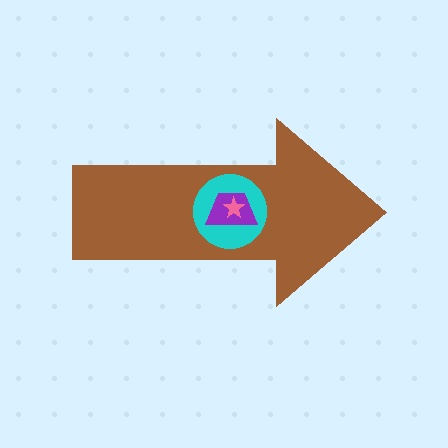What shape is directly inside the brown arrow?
The cyan circle.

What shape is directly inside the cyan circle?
The purple trapezoid.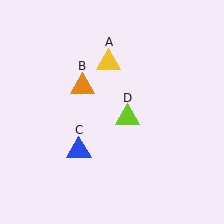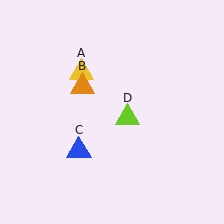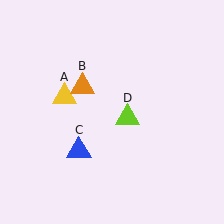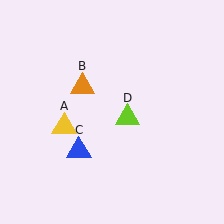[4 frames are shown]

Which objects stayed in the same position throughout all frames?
Orange triangle (object B) and blue triangle (object C) and lime triangle (object D) remained stationary.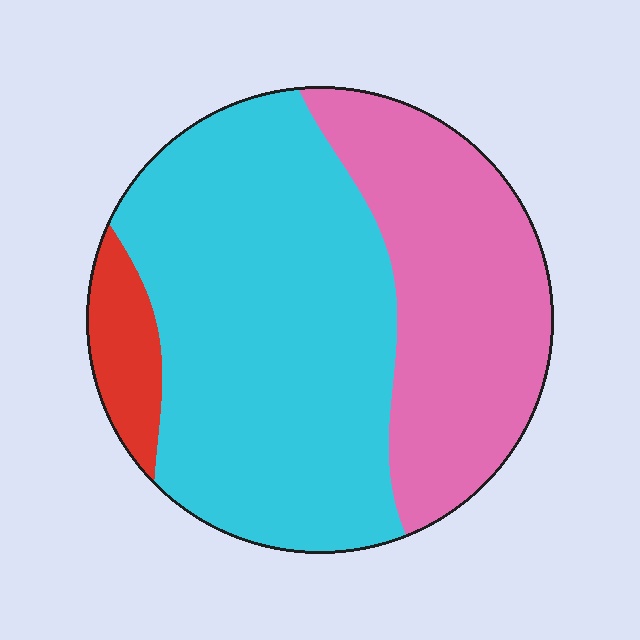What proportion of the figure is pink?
Pink covers 35% of the figure.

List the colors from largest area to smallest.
From largest to smallest: cyan, pink, red.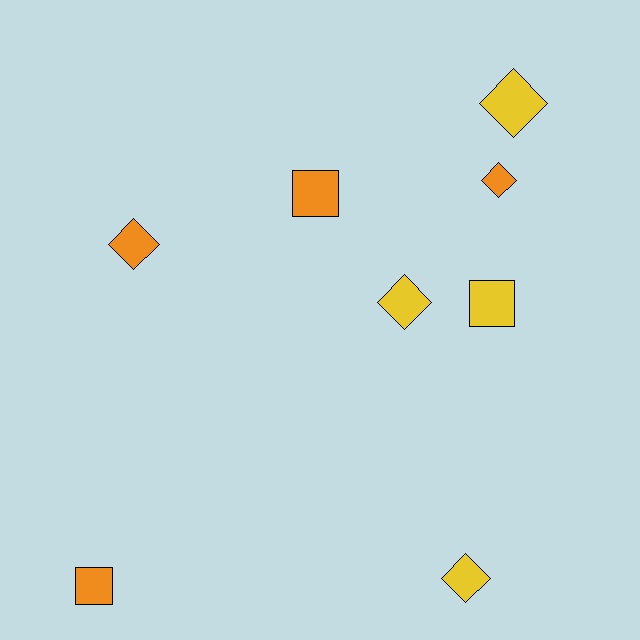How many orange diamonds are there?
There are 2 orange diamonds.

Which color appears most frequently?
Orange, with 4 objects.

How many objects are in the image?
There are 8 objects.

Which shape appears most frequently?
Diamond, with 5 objects.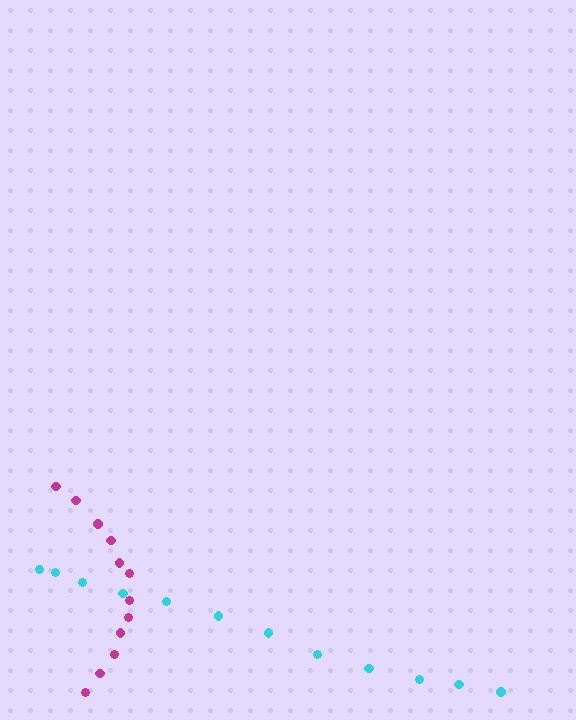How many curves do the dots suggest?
There are 2 distinct paths.